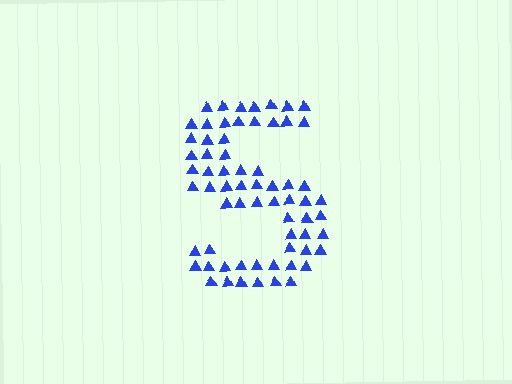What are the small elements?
The small elements are triangles.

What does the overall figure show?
The overall figure shows the letter S.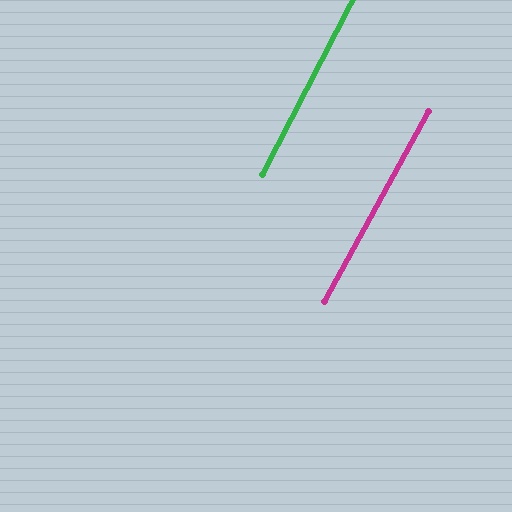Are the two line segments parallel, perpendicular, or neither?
Parallel — their directions differ by only 1.6°.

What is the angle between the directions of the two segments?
Approximately 2 degrees.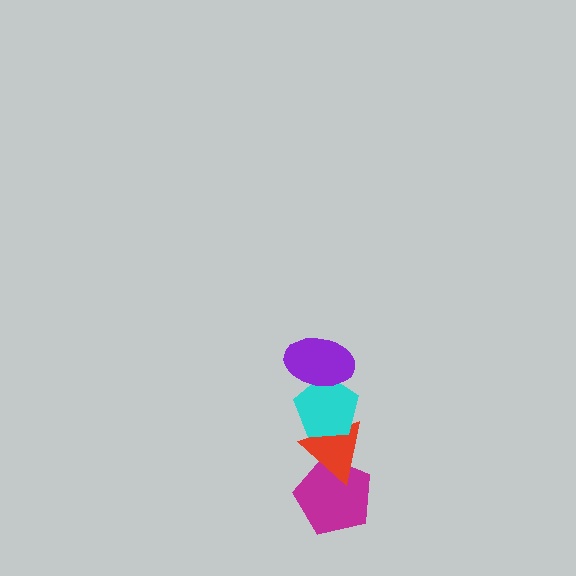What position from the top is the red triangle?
The red triangle is 3rd from the top.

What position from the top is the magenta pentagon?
The magenta pentagon is 4th from the top.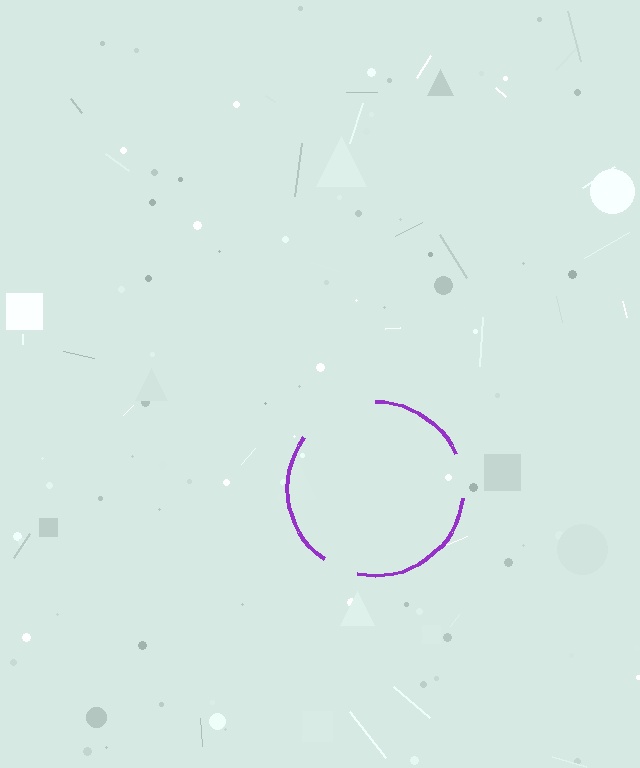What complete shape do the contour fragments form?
The contour fragments form a circle.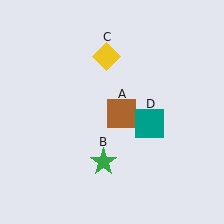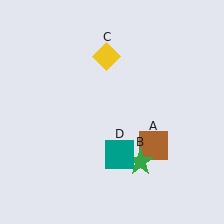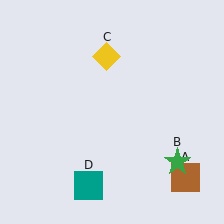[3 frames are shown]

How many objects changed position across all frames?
3 objects changed position: brown square (object A), green star (object B), teal square (object D).